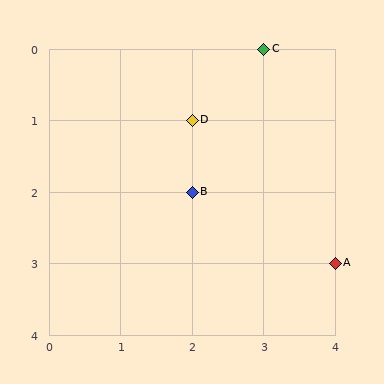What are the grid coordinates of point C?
Point C is at grid coordinates (3, 0).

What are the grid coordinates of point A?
Point A is at grid coordinates (4, 3).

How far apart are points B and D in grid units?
Points B and D are 1 row apart.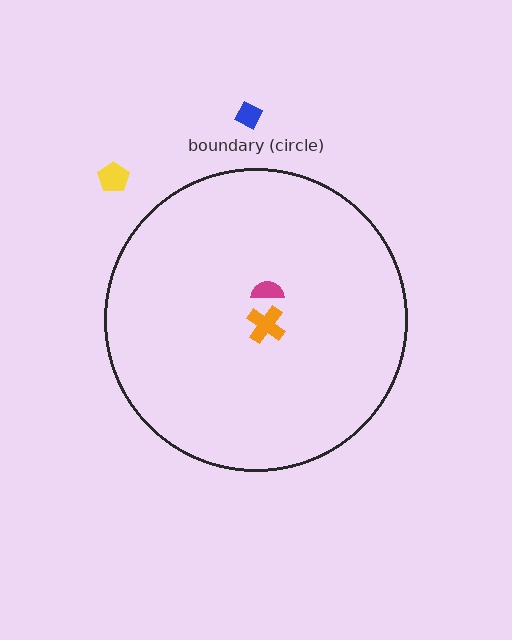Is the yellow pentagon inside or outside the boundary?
Outside.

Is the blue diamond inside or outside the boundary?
Outside.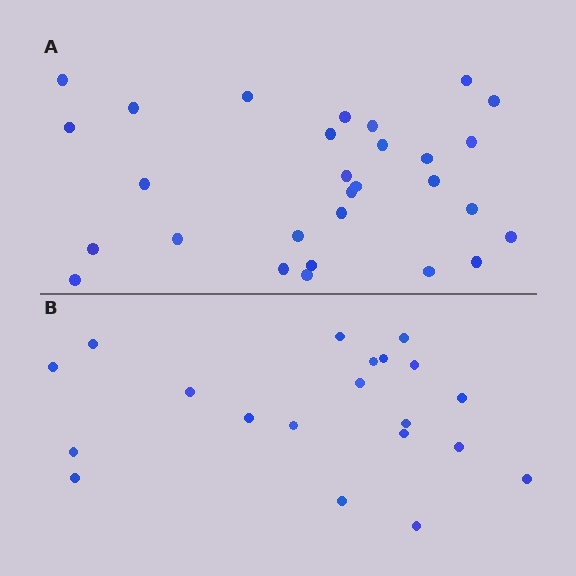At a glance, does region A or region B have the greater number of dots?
Region A (the top region) has more dots.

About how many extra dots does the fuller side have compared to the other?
Region A has roughly 8 or so more dots than region B.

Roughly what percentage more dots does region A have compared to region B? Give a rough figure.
About 45% more.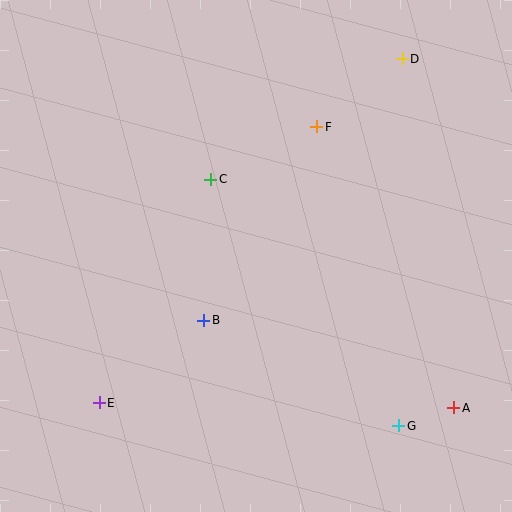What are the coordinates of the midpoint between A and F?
The midpoint between A and F is at (385, 267).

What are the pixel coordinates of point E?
Point E is at (99, 403).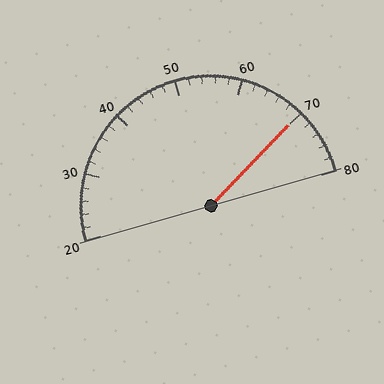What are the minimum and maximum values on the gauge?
The gauge ranges from 20 to 80.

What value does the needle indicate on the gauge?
The needle indicates approximately 70.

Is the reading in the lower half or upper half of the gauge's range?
The reading is in the upper half of the range (20 to 80).